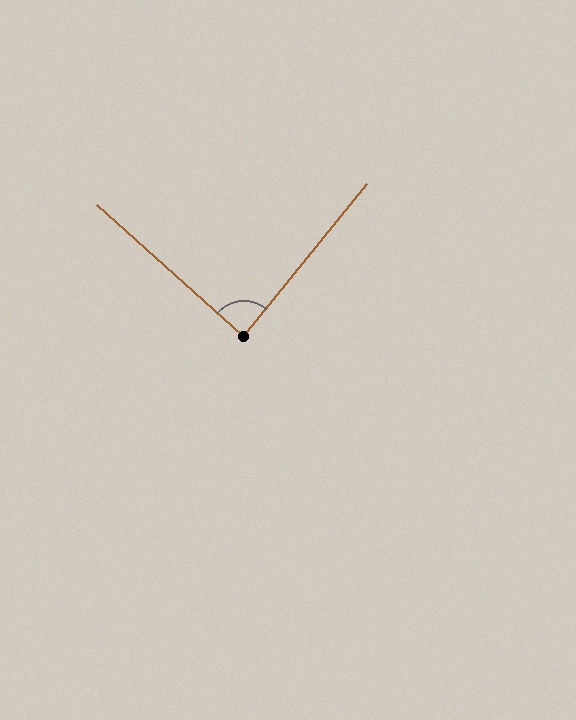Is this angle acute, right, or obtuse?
It is approximately a right angle.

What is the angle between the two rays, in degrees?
Approximately 87 degrees.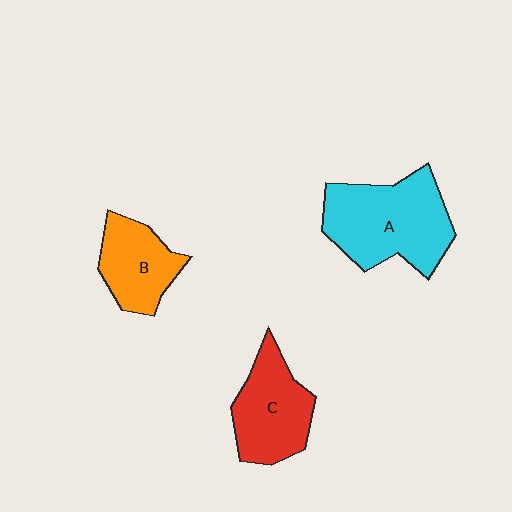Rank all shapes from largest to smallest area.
From largest to smallest: A (cyan), C (red), B (orange).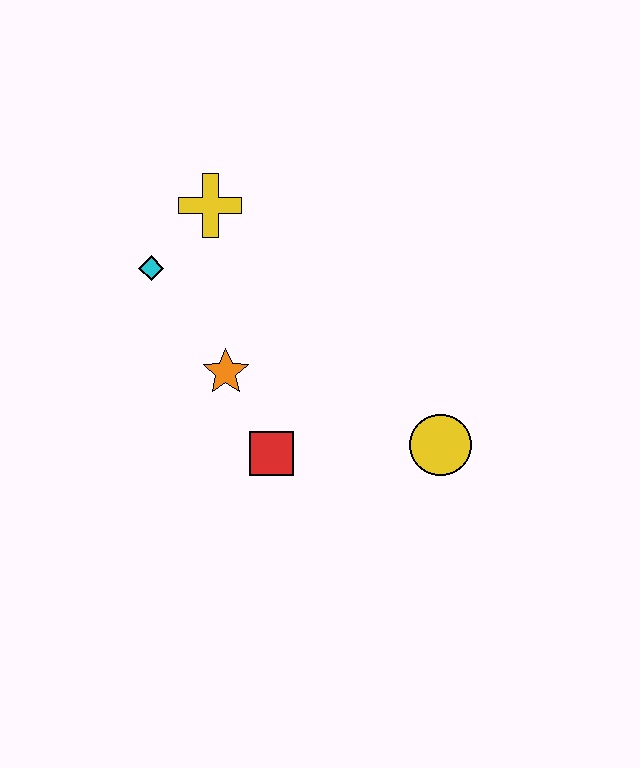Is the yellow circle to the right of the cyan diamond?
Yes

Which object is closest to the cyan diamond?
The yellow cross is closest to the cyan diamond.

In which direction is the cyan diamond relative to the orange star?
The cyan diamond is above the orange star.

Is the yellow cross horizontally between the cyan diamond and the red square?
Yes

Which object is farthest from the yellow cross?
The yellow circle is farthest from the yellow cross.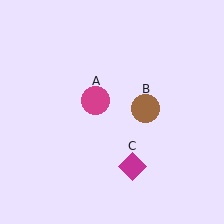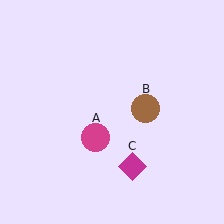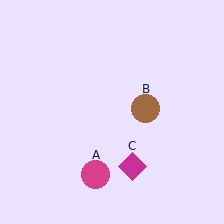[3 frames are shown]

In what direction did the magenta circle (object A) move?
The magenta circle (object A) moved down.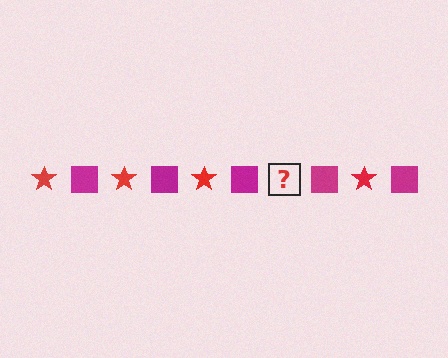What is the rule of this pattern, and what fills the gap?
The rule is that the pattern alternates between red star and magenta square. The gap should be filled with a red star.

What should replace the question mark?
The question mark should be replaced with a red star.